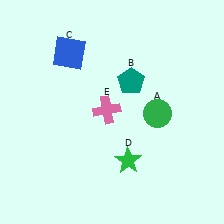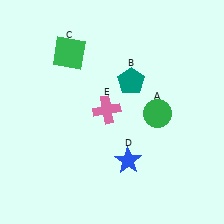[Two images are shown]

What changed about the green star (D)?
In Image 1, D is green. In Image 2, it changed to blue.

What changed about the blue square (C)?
In Image 1, C is blue. In Image 2, it changed to green.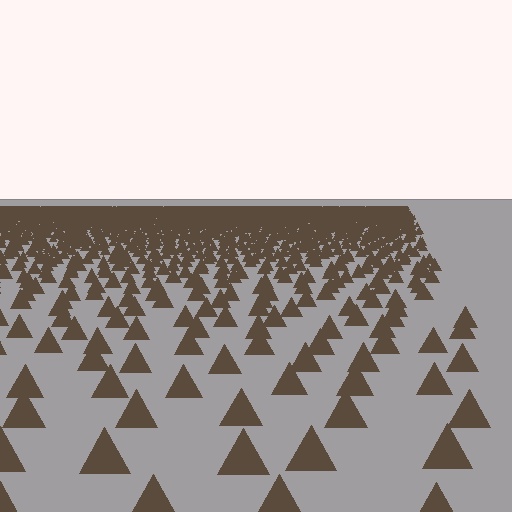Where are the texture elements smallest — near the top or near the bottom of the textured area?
Near the top.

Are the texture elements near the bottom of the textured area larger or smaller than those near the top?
Larger. Near the bottom, elements are closer to the viewer and appear at a bigger on-screen size.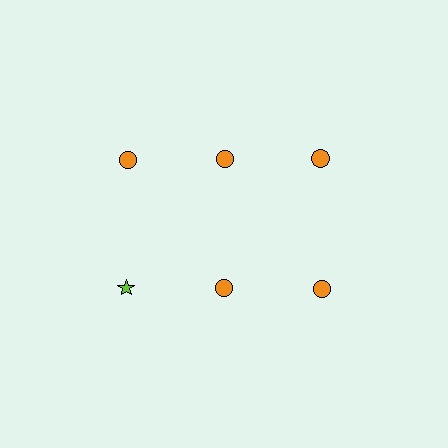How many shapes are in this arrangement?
There are 6 shapes arranged in a grid pattern.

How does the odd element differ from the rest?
It differs in both color (lime instead of orange) and shape (star instead of circle).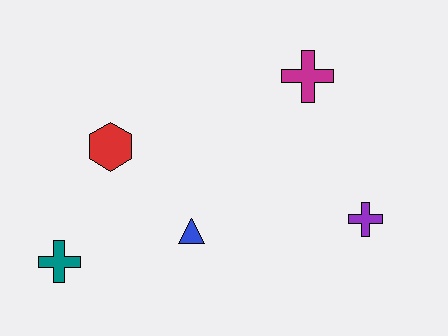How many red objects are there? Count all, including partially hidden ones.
There is 1 red object.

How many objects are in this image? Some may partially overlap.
There are 5 objects.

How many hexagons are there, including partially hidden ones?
There is 1 hexagon.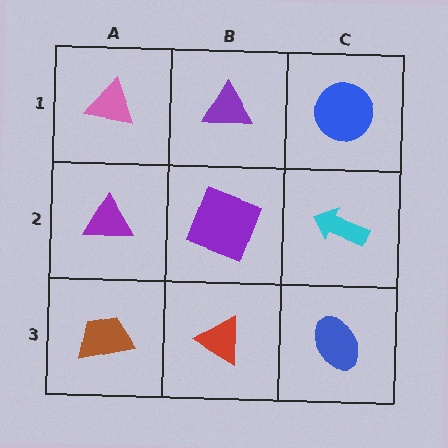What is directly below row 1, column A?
A purple triangle.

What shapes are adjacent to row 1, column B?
A purple square (row 2, column B), a pink triangle (row 1, column A), a blue circle (row 1, column C).